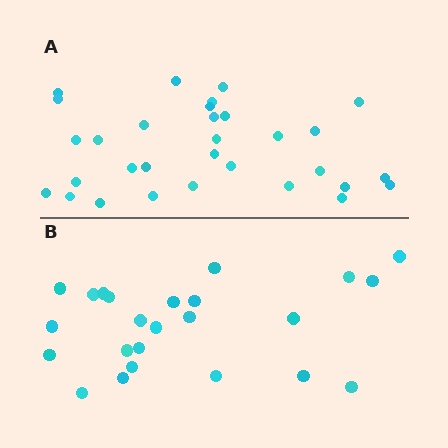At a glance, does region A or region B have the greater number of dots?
Region A (the top region) has more dots.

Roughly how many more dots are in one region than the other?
Region A has roughly 8 or so more dots than region B.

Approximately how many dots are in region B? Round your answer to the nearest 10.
About 20 dots. (The exact count is 24, which rounds to 20.)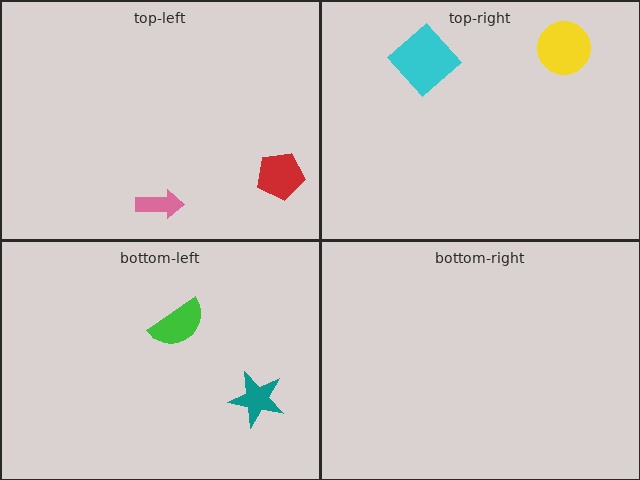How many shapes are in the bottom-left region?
2.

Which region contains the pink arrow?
The top-left region.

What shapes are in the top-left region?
The red pentagon, the pink arrow.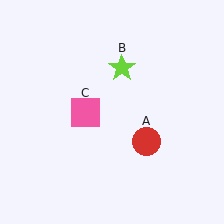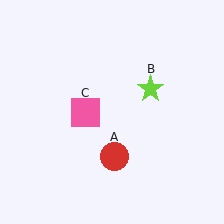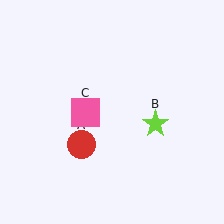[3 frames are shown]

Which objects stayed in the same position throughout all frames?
Pink square (object C) remained stationary.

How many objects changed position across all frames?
2 objects changed position: red circle (object A), lime star (object B).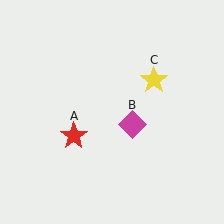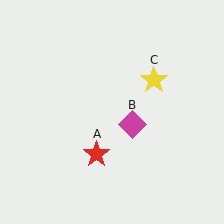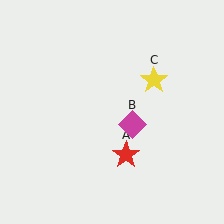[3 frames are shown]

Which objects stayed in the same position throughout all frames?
Magenta diamond (object B) and yellow star (object C) remained stationary.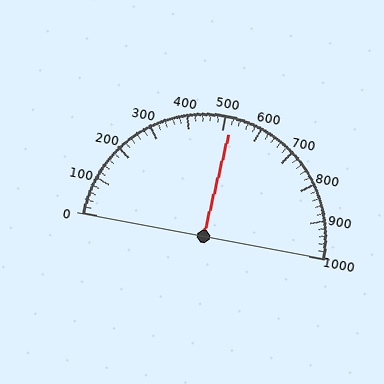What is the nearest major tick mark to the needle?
The nearest major tick mark is 500.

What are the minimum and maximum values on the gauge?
The gauge ranges from 0 to 1000.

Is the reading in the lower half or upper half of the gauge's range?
The reading is in the upper half of the range (0 to 1000).